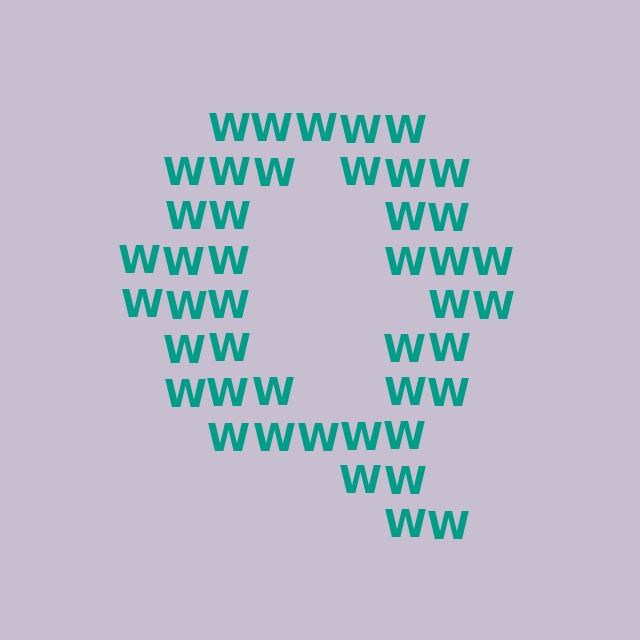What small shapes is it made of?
It is made of small letter W's.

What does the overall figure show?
The overall figure shows the letter Q.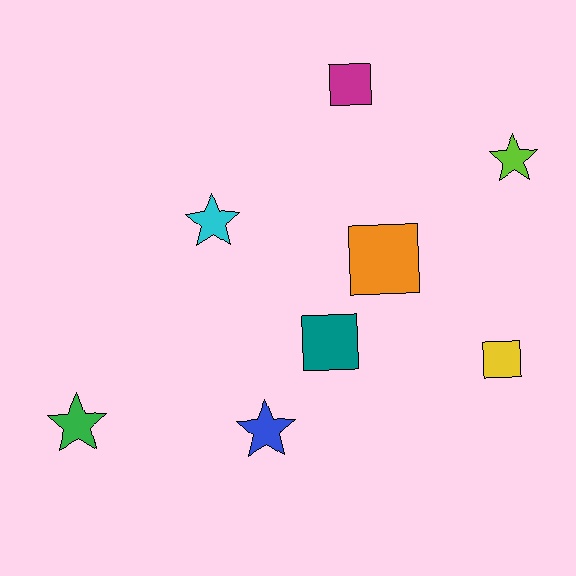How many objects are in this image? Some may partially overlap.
There are 8 objects.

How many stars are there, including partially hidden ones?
There are 4 stars.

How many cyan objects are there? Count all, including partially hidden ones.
There is 1 cyan object.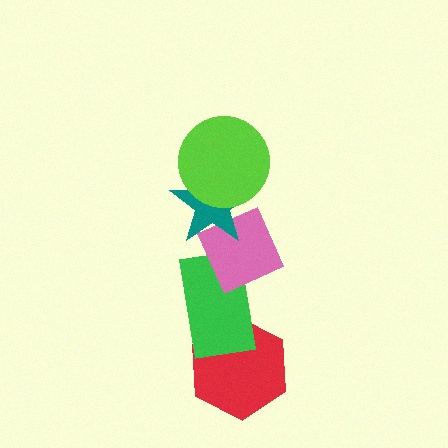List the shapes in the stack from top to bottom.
From top to bottom: the lime circle, the teal star, the pink diamond, the green rectangle, the red hexagon.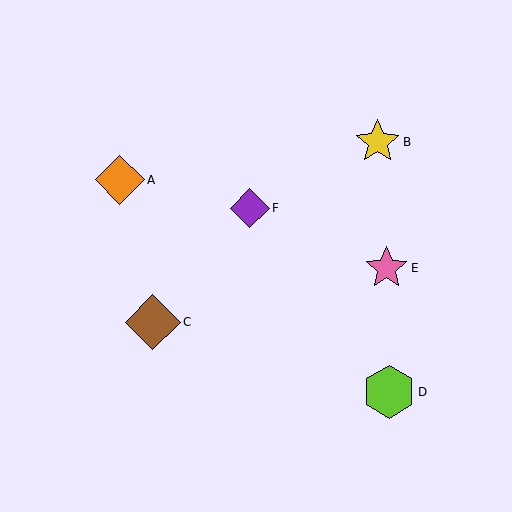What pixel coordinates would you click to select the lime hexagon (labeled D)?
Click at (389, 392) to select the lime hexagon D.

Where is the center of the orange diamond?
The center of the orange diamond is at (120, 180).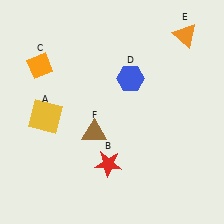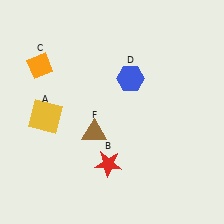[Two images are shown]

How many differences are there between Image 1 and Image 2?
There is 1 difference between the two images.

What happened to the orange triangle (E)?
The orange triangle (E) was removed in Image 2. It was in the top-right area of Image 1.